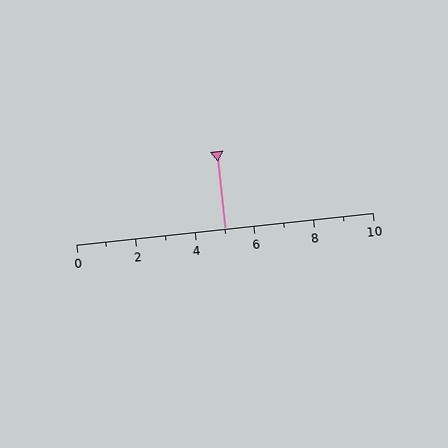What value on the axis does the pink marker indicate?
The marker indicates approximately 5.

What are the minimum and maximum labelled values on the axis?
The axis runs from 0 to 10.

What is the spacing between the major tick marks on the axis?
The major ticks are spaced 2 apart.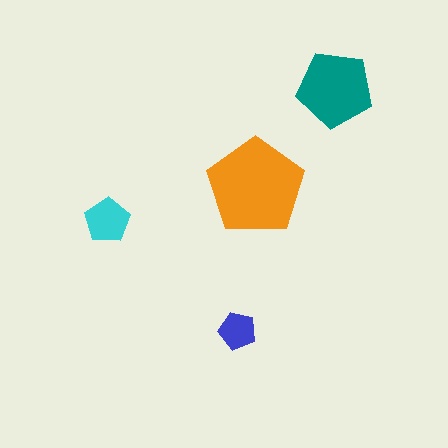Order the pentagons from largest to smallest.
the orange one, the teal one, the cyan one, the blue one.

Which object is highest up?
The teal pentagon is topmost.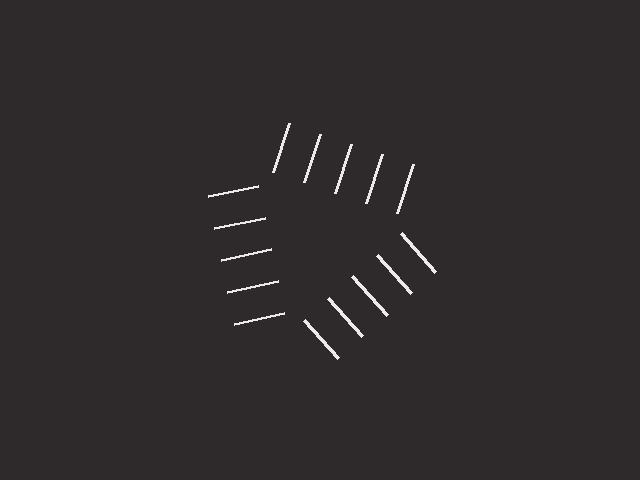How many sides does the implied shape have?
3 sides — the line-ends trace a triangle.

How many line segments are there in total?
15 — 5 along each of the 3 edges.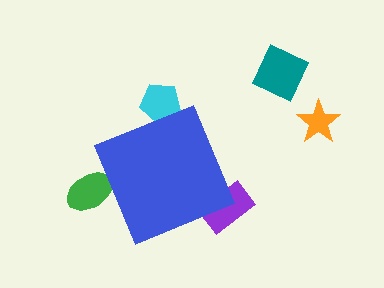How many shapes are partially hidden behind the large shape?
3 shapes are partially hidden.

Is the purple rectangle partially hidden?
Yes, the purple rectangle is partially hidden behind the blue diamond.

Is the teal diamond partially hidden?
No, the teal diamond is fully visible.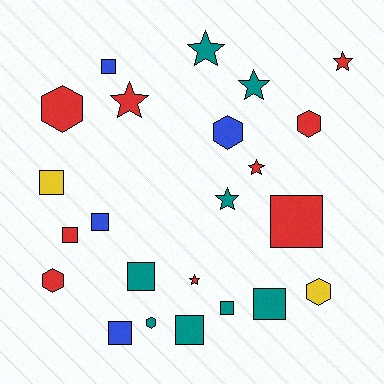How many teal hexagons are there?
There is 1 teal hexagon.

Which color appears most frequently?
Red, with 9 objects.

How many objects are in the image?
There are 23 objects.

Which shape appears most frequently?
Square, with 10 objects.